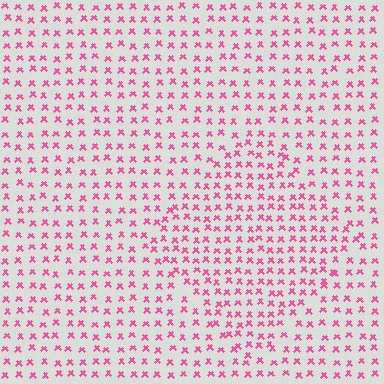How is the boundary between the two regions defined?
The boundary is defined by a change in element density (approximately 1.4x ratio). All elements are the same color, size, and shape.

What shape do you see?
I see a diamond.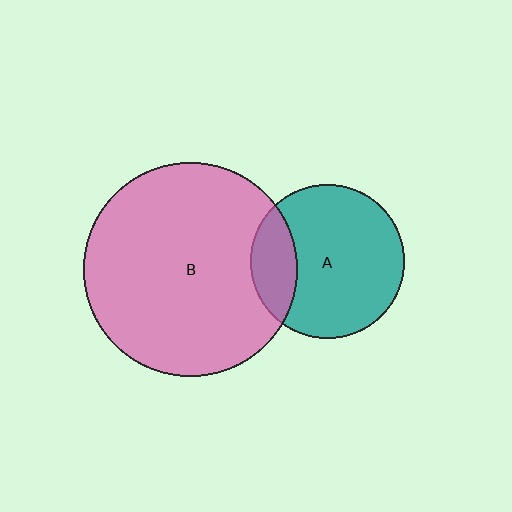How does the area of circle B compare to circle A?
Approximately 1.9 times.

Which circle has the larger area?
Circle B (pink).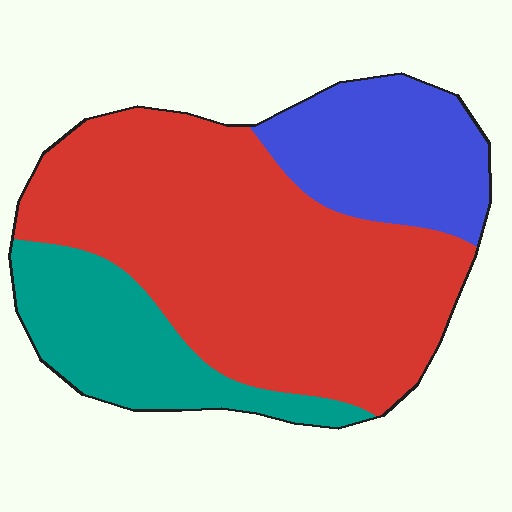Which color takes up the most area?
Red, at roughly 60%.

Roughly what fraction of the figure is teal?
Teal takes up less than a quarter of the figure.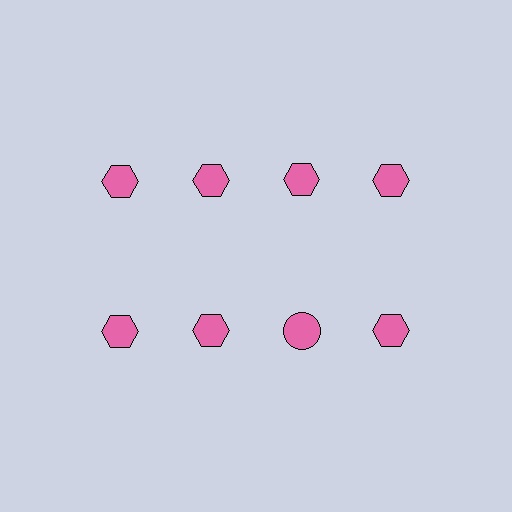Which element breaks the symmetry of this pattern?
The pink circle in the second row, center column breaks the symmetry. All other shapes are pink hexagons.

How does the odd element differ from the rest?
It has a different shape: circle instead of hexagon.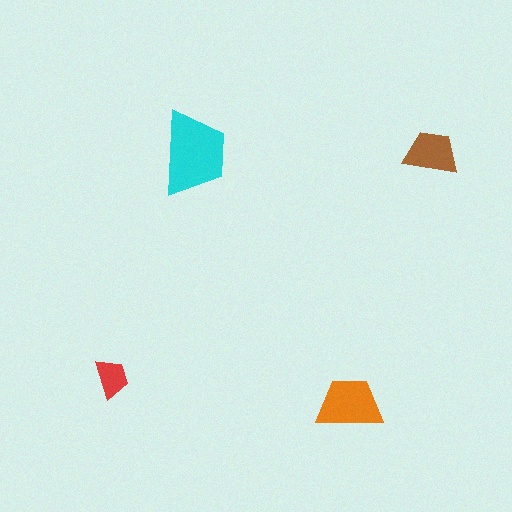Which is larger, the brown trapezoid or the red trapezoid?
The brown one.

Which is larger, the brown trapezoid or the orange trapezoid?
The orange one.